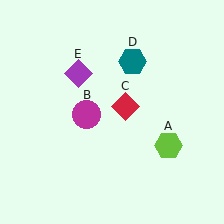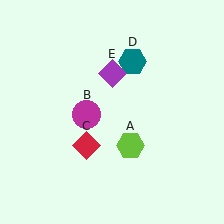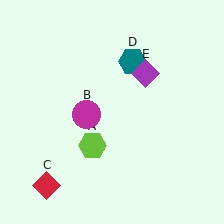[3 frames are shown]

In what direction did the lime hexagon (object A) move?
The lime hexagon (object A) moved left.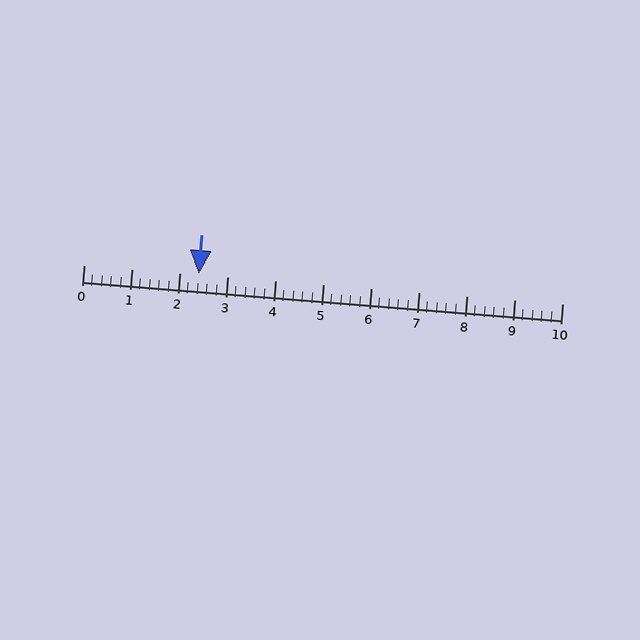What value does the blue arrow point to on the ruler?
The blue arrow points to approximately 2.4.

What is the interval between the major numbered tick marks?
The major tick marks are spaced 1 units apart.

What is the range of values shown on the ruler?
The ruler shows values from 0 to 10.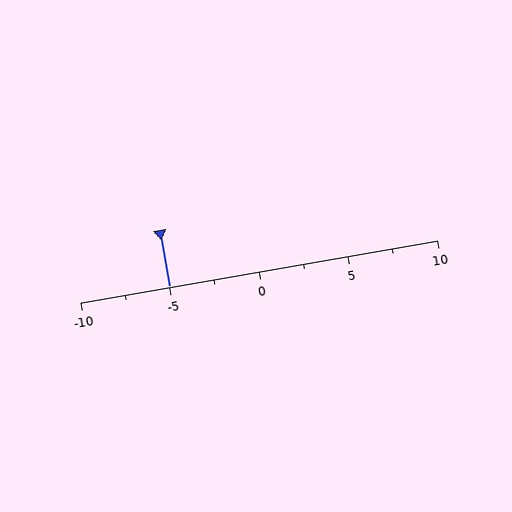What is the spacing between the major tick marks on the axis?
The major ticks are spaced 5 apart.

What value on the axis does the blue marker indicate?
The marker indicates approximately -5.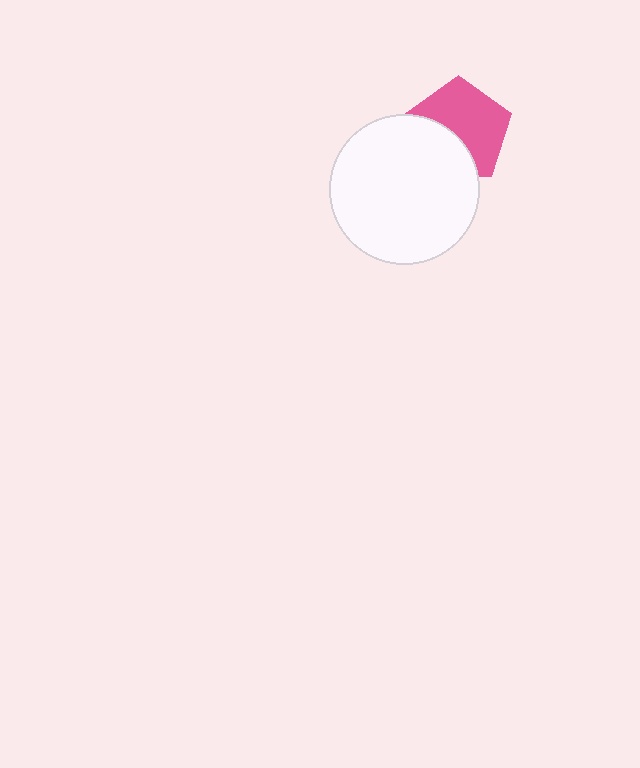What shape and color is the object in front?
The object in front is a white circle.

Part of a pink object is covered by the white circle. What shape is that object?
It is a pentagon.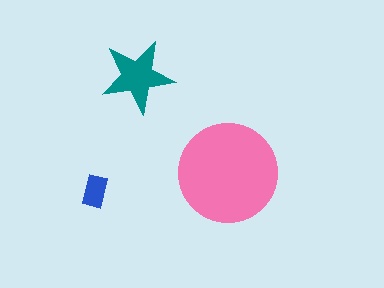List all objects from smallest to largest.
The blue rectangle, the teal star, the pink circle.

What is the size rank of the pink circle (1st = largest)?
1st.